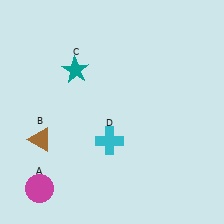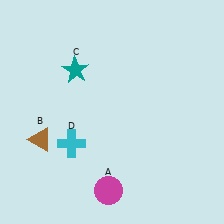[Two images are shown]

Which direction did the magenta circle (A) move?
The magenta circle (A) moved right.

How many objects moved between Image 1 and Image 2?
2 objects moved between the two images.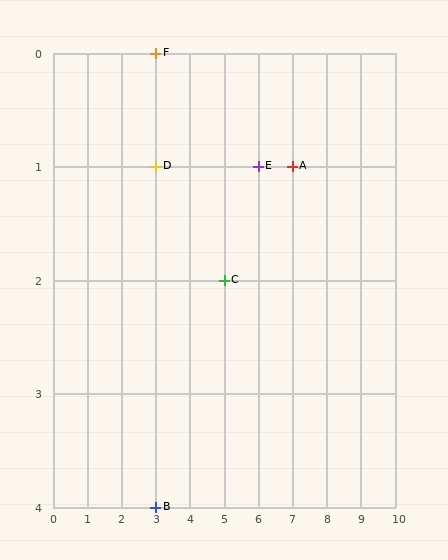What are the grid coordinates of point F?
Point F is at grid coordinates (3, 0).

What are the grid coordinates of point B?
Point B is at grid coordinates (3, 4).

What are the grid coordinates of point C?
Point C is at grid coordinates (5, 2).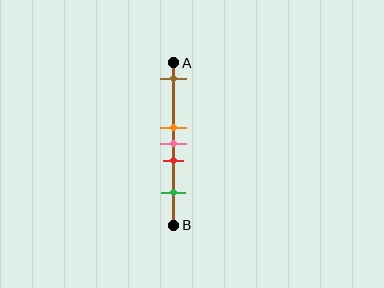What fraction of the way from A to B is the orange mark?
The orange mark is approximately 40% (0.4) of the way from A to B.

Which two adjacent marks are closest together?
The orange and pink marks are the closest adjacent pair.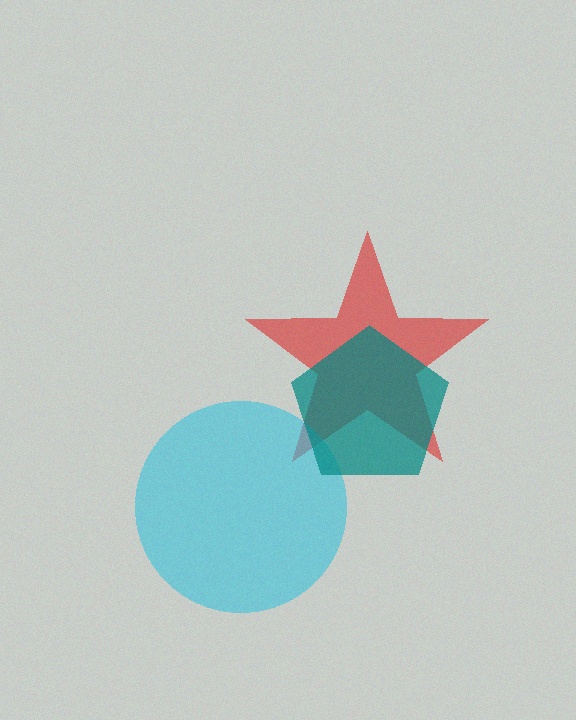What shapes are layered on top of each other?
The layered shapes are: a red star, a cyan circle, a teal pentagon.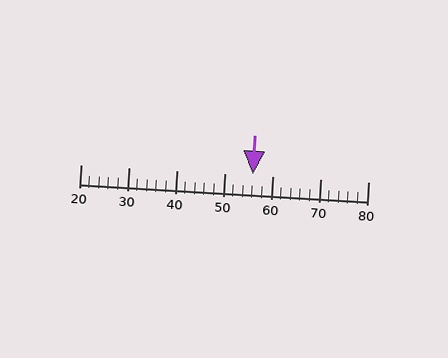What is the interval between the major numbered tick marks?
The major tick marks are spaced 10 units apart.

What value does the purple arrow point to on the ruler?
The purple arrow points to approximately 56.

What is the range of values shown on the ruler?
The ruler shows values from 20 to 80.